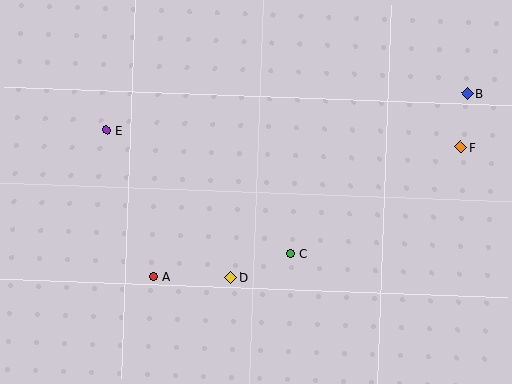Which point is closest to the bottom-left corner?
Point A is closest to the bottom-left corner.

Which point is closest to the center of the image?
Point C at (290, 254) is closest to the center.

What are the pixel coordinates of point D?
Point D is at (231, 277).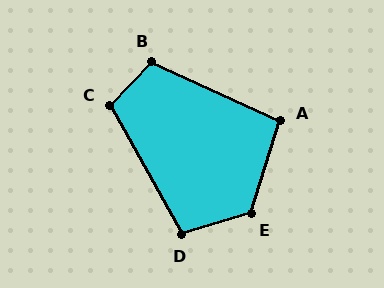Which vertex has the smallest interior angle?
A, at approximately 97 degrees.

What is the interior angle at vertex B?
Approximately 110 degrees (obtuse).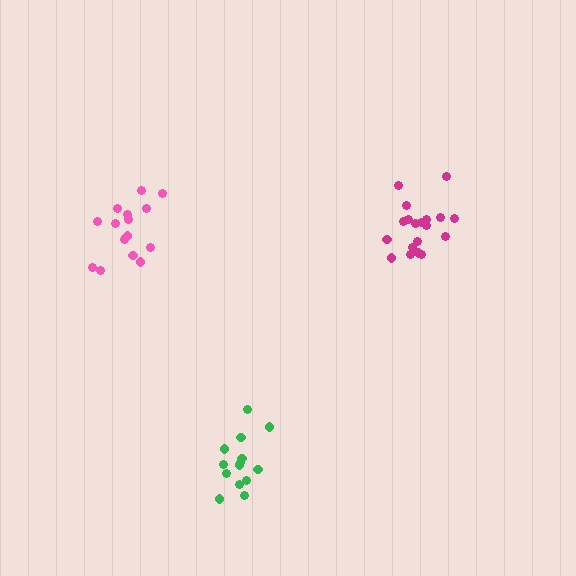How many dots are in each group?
Group 1: 16 dots, Group 2: 20 dots, Group 3: 14 dots (50 total).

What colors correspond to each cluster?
The clusters are colored: pink, magenta, green.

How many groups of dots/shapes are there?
There are 3 groups.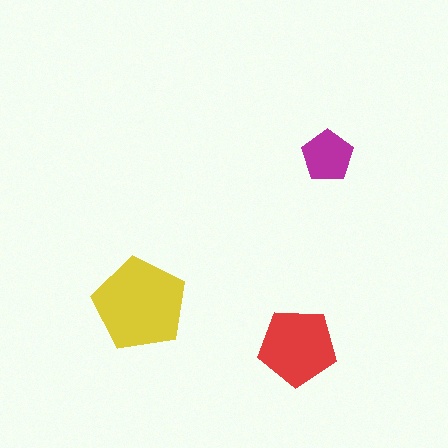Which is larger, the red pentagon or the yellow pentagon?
The yellow one.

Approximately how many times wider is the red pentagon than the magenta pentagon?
About 1.5 times wider.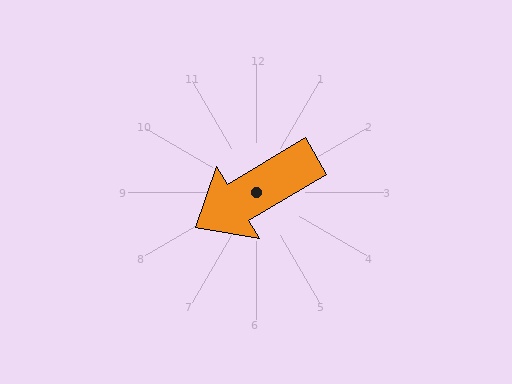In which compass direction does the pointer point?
Southwest.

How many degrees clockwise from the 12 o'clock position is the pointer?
Approximately 239 degrees.